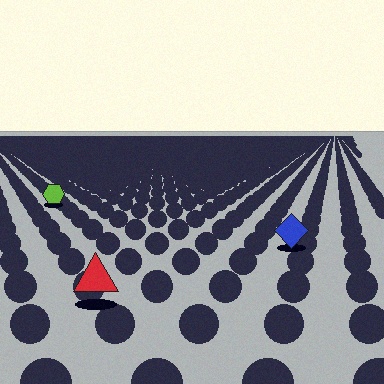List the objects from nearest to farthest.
From nearest to farthest: the red triangle, the blue diamond, the lime hexagon.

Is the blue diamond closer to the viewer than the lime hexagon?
Yes. The blue diamond is closer — you can tell from the texture gradient: the ground texture is coarser near it.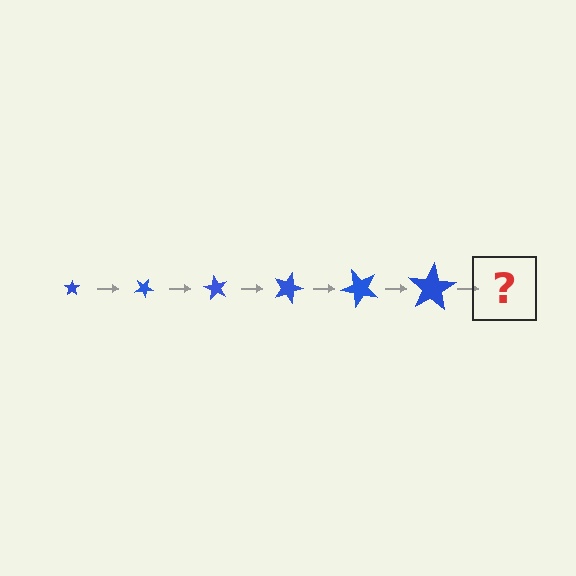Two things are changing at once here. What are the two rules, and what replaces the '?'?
The two rules are that the star grows larger each step and it rotates 30 degrees each step. The '?' should be a star, larger than the previous one and rotated 180 degrees from the start.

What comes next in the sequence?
The next element should be a star, larger than the previous one and rotated 180 degrees from the start.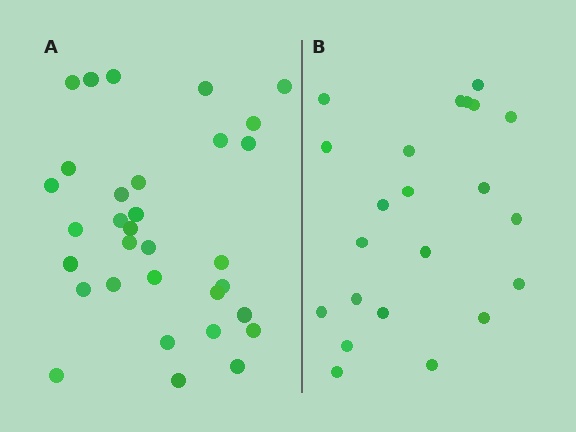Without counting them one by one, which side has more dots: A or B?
Region A (the left region) has more dots.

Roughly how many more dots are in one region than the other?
Region A has roughly 10 or so more dots than region B.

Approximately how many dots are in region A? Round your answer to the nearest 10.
About 30 dots. (The exact count is 32, which rounds to 30.)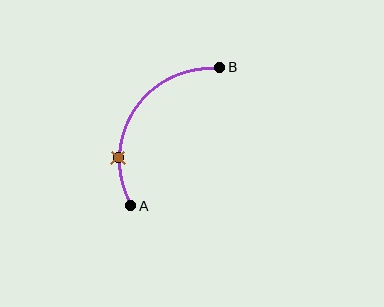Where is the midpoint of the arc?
The arc midpoint is the point on the curve farthest from the straight line joining A and B. It sits to the left of that line.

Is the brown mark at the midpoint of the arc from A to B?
No. The brown mark lies on the arc but is closer to endpoint A. The arc midpoint would be at the point on the curve equidistant along the arc from both A and B.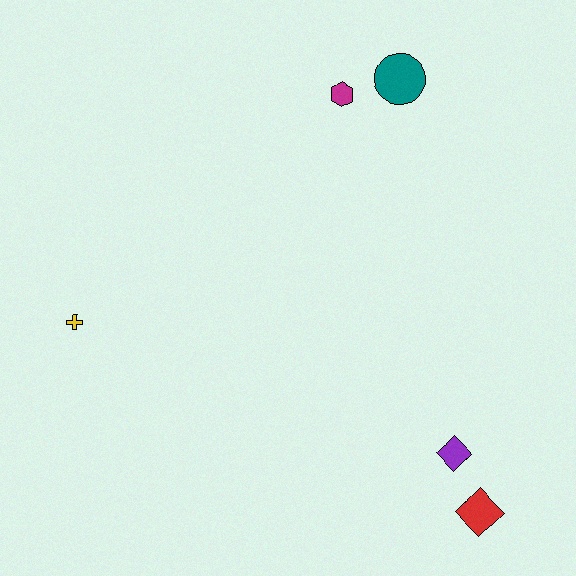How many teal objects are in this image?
There is 1 teal object.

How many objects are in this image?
There are 5 objects.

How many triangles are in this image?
There are no triangles.